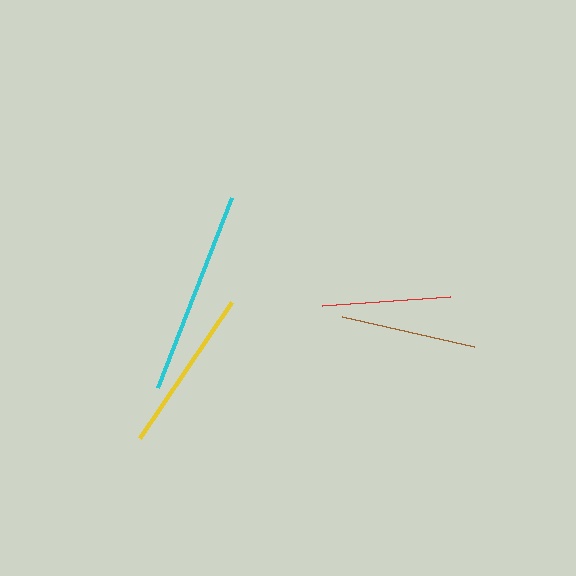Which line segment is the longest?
The cyan line is the longest at approximately 203 pixels.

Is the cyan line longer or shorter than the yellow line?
The cyan line is longer than the yellow line.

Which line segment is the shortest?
The red line is the shortest at approximately 129 pixels.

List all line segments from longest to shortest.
From longest to shortest: cyan, yellow, brown, red.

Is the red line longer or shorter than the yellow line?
The yellow line is longer than the red line.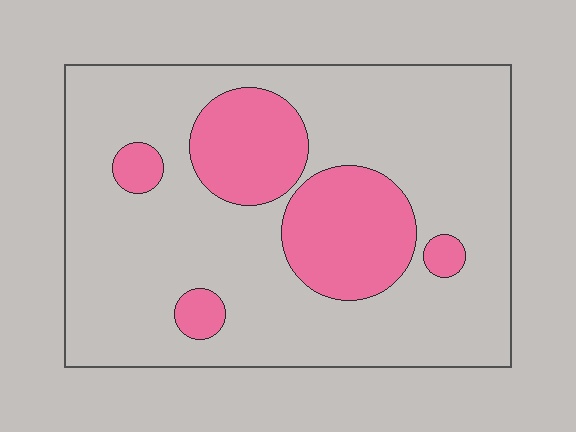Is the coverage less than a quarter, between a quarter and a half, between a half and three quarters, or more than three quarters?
Less than a quarter.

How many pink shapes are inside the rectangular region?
5.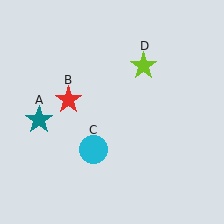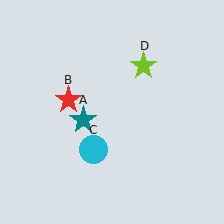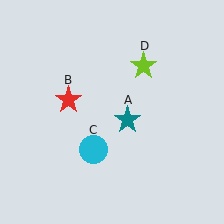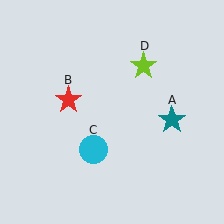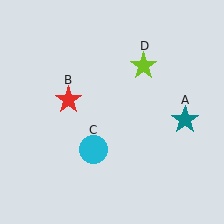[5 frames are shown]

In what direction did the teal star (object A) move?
The teal star (object A) moved right.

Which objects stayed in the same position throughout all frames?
Red star (object B) and cyan circle (object C) and lime star (object D) remained stationary.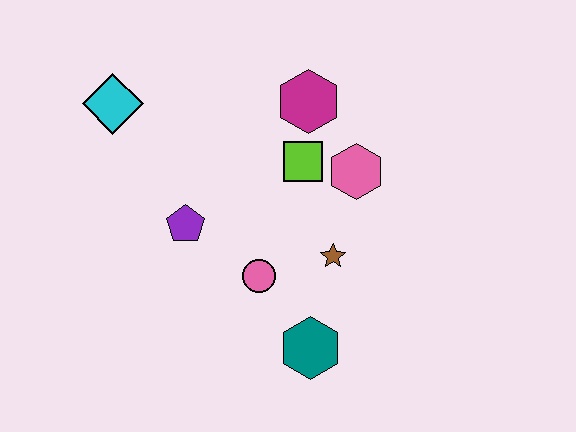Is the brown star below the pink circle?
No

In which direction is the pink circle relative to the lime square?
The pink circle is below the lime square.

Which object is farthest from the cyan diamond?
The teal hexagon is farthest from the cyan diamond.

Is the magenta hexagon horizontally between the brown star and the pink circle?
Yes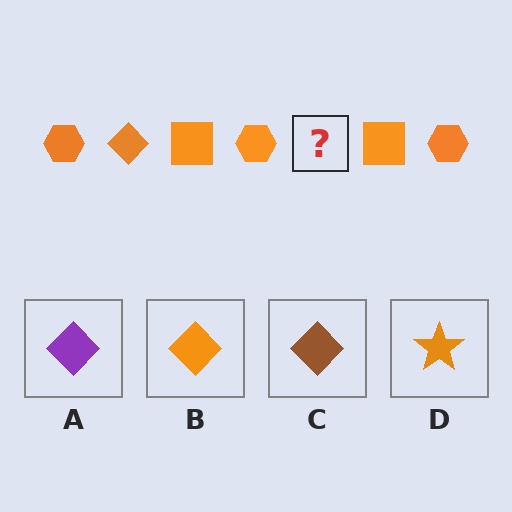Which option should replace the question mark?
Option B.